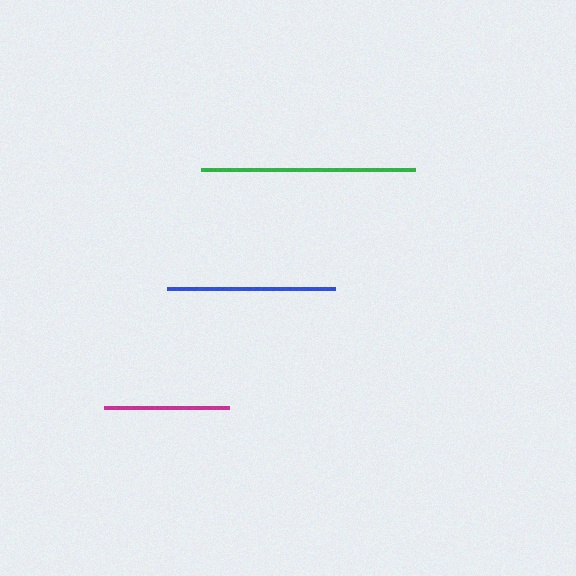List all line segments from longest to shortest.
From longest to shortest: green, blue, magenta.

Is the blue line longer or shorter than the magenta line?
The blue line is longer than the magenta line.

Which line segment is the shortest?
The magenta line is the shortest at approximately 125 pixels.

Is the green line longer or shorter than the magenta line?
The green line is longer than the magenta line.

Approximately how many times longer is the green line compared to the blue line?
The green line is approximately 1.3 times the length of the blue line.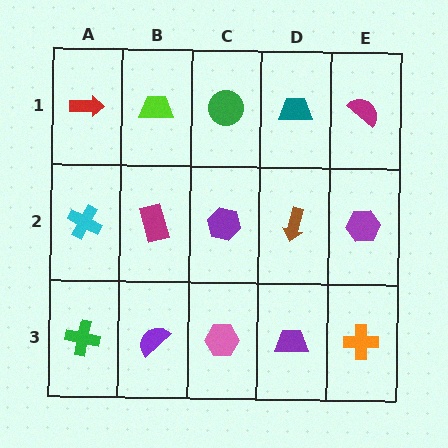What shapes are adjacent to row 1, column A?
A cyan cross (row 2, column A), a lime trapezoid (row 1, column B).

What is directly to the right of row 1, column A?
A lime trapezoid.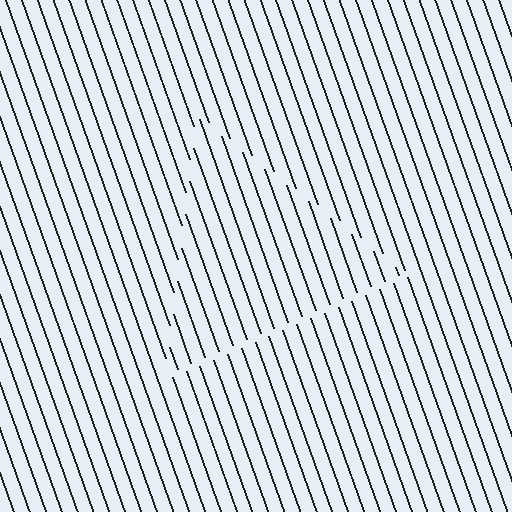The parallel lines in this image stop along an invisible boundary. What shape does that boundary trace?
An illusory triangle. The interior of the shape contains the same grating, shifted by half a period — the contour is defined by the phase discontinuity where line-ends from the inner and outer gratings abut.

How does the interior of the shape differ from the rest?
The interior of the shape contains the same grating, shifted by half a period — the contour is defined by the phase discontinuity where line-ends from the inner and outer gratings abut.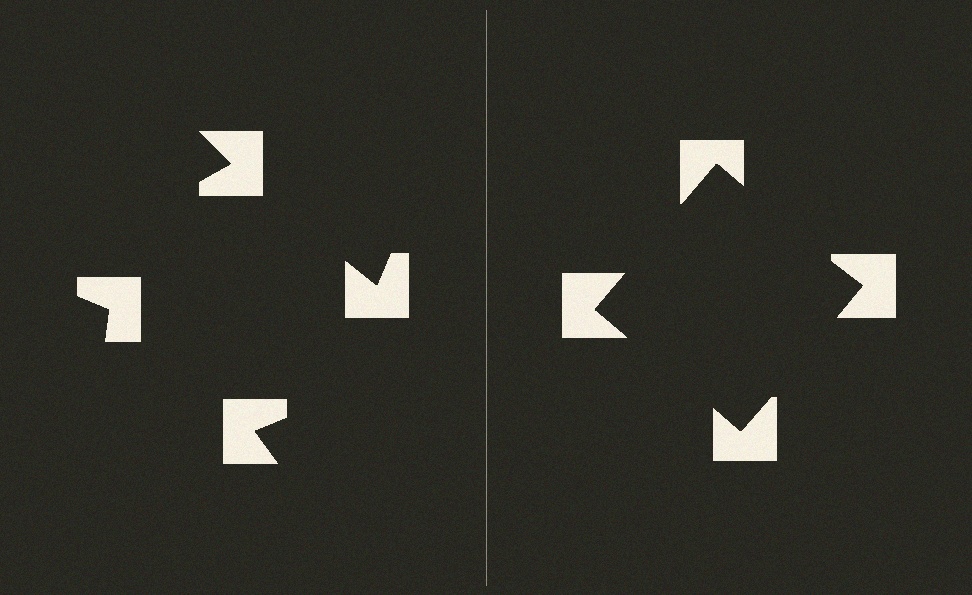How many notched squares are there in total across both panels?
8 — 4 on each side.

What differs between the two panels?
The notched squares are positioned identically on both sides; only the wedge orientations differ. On the right they align to a square; on the left they are misaligned.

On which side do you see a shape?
An illusory square appears on the right side. On the left side the wedge cuts are rotated, so no coherent shape forms.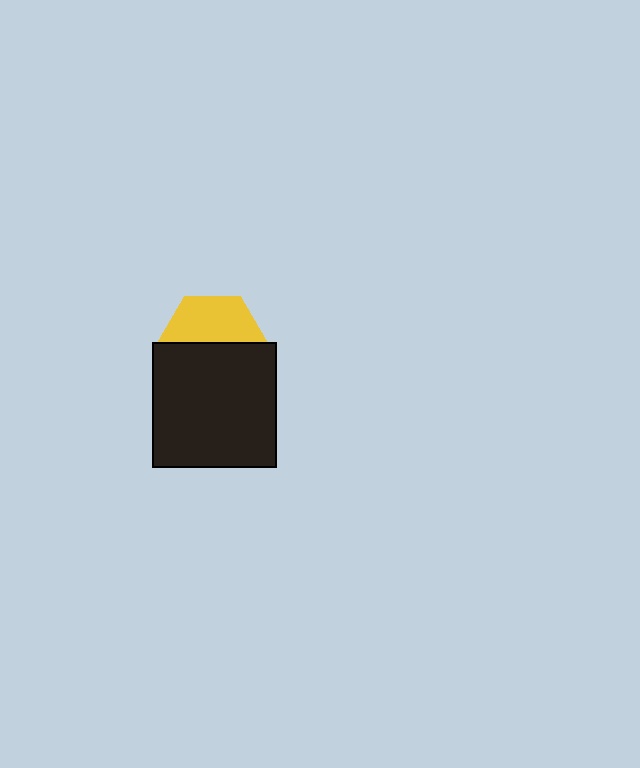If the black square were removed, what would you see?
You would see the complete yellow hexagon.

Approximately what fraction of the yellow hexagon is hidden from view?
Roughly 54% of the yellow hexagon is hidden behind the black square.